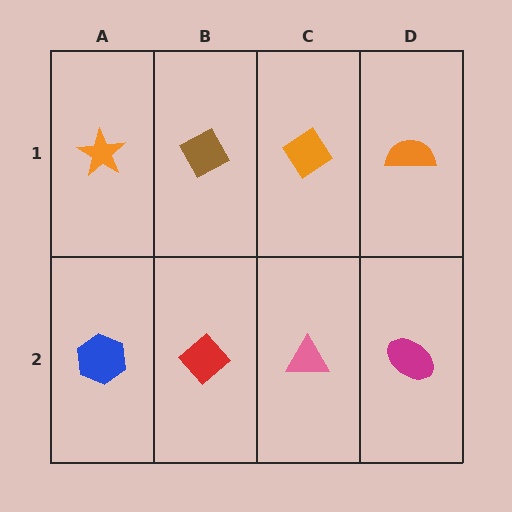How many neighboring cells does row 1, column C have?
3.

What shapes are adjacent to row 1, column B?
A red diamond (row 2, column B), an orange star (row 1, column A), an orange diamond (row 1, column C).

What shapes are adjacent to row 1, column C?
A pink triangle (row 2, column C), a brown diamond (row 1, column B), an orange semicircle (row 1, column D).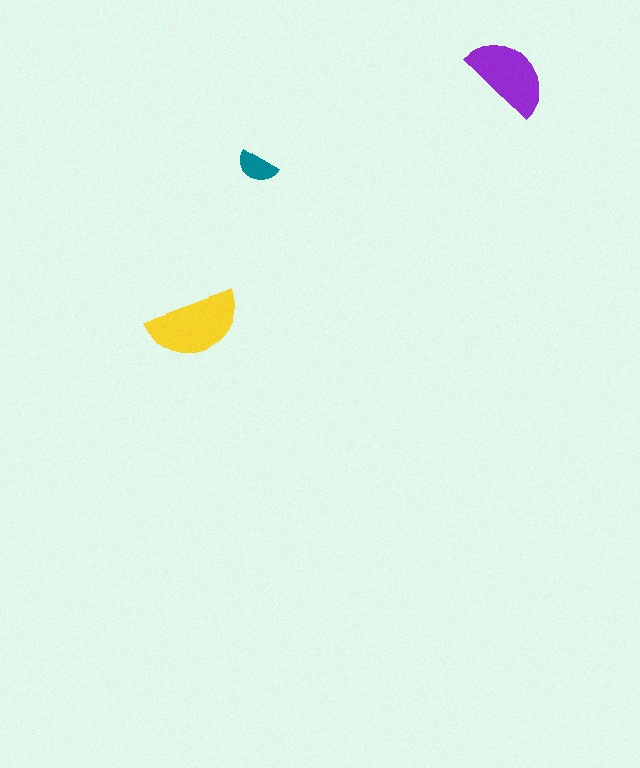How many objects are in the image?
There are 3 objects in the image.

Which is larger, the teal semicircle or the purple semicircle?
The purple one.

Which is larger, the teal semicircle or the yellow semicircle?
The yellow one.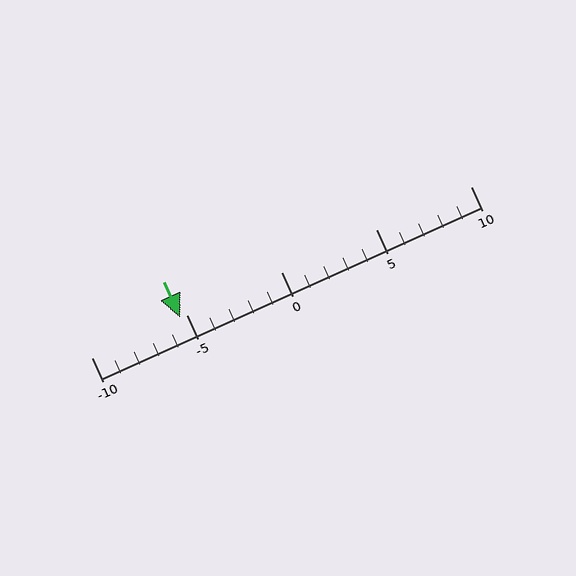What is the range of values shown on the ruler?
The ruler shows values from -10 to 10.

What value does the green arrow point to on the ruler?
The green arrow points to approximately -5.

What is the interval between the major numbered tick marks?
The major tick marks are spaced 5 units apart.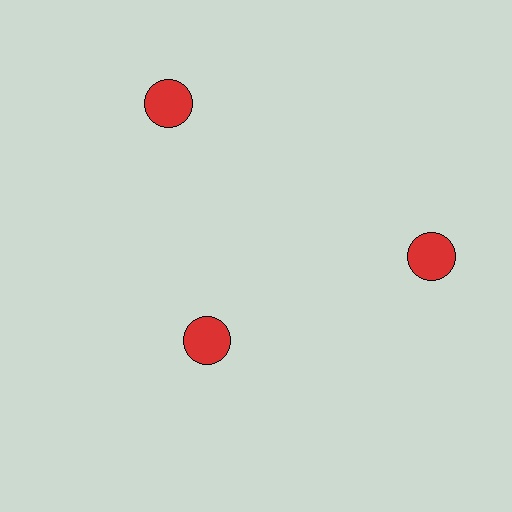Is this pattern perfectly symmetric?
No. The 3 red circles are arranged in a ring, but one element near the 7 o'clock position is pulled inward toward the center, breaking the 3-fold rotational symmetry.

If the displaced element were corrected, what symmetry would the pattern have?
It would have 3-fold rotational symmetry — the pattern would map onto itself every 120 degrees.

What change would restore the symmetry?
The symmetry would be restored by moving it outward, back onto the ring so that all 3 circles sit at equal angles and equal distance from the center.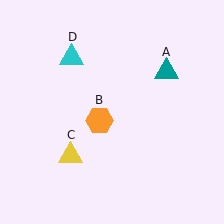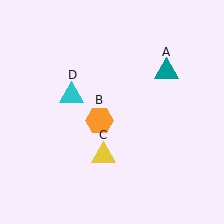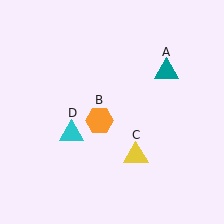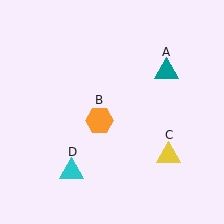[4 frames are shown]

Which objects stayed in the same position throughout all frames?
Teal triangle (object A) and orange hexagon (object B) remained stationary.